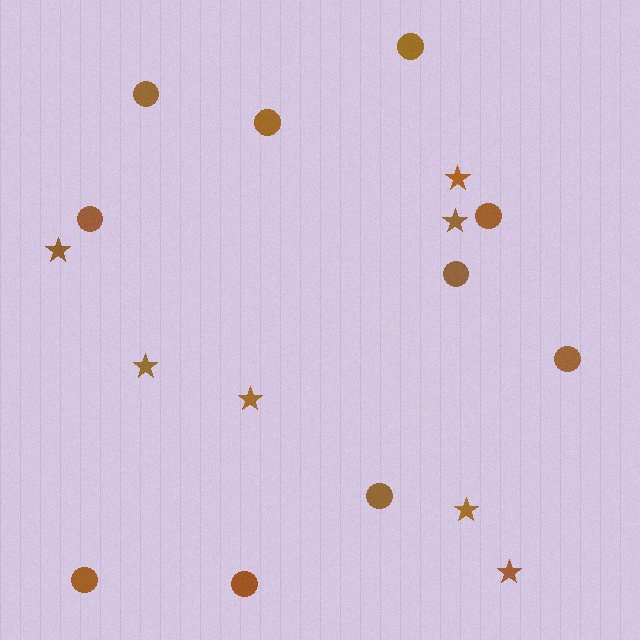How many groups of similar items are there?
There are 2 groups: one group of circles (10) and one group of stars (7).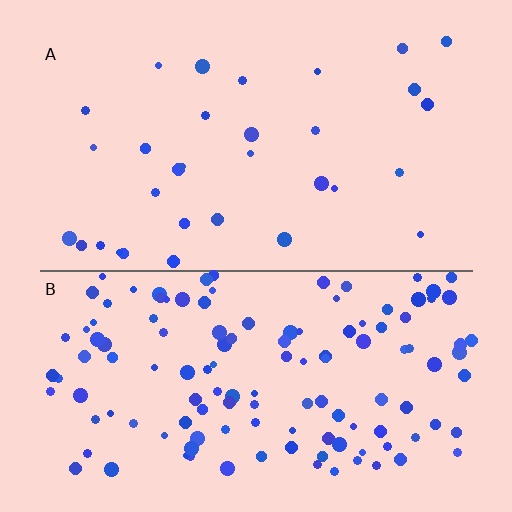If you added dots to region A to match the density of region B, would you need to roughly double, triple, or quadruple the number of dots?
Approximately quadruple.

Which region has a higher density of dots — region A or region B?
B (the bottom).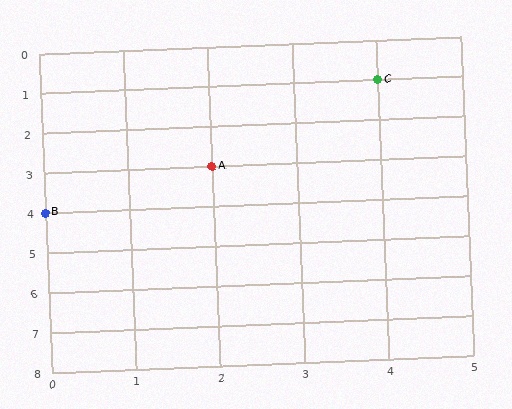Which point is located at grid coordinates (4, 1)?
Point C is at (4, 1).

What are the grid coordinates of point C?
Point C is at grid coordinates (4, 1).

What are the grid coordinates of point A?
Point A is at grid coordinates (2, 3).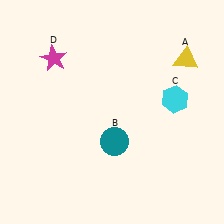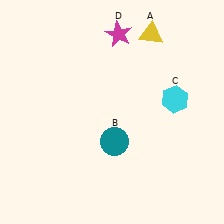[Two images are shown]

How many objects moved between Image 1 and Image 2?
2 objects moved between the two images.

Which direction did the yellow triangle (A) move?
The yellow triangle (A) moved left.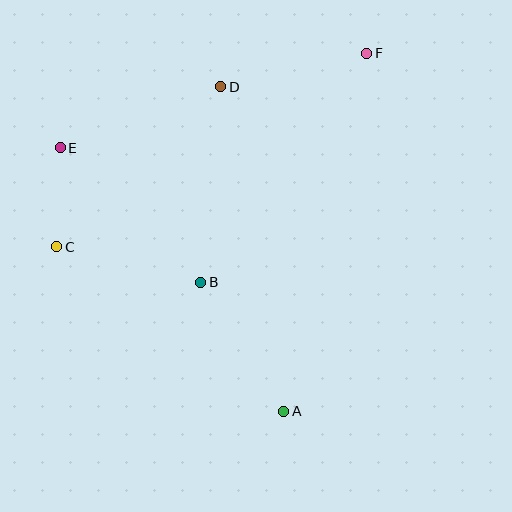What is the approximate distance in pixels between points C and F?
The distance between C and F is approximately 365 pixels.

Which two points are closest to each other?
Points C and E are closest to each other.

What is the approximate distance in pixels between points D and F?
The distance between D and F is approximately 150 pixels.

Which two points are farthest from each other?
Points A and F are farthest from each other.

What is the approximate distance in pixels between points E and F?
The distance between E and F is approximately 321 pixels.